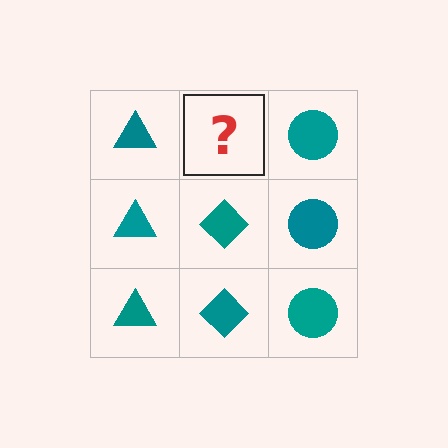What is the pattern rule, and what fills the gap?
The rule is that each column has a consistent shape. The gap should be filled with a teal diamond.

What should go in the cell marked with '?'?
The missing cell should contain a teal diamond.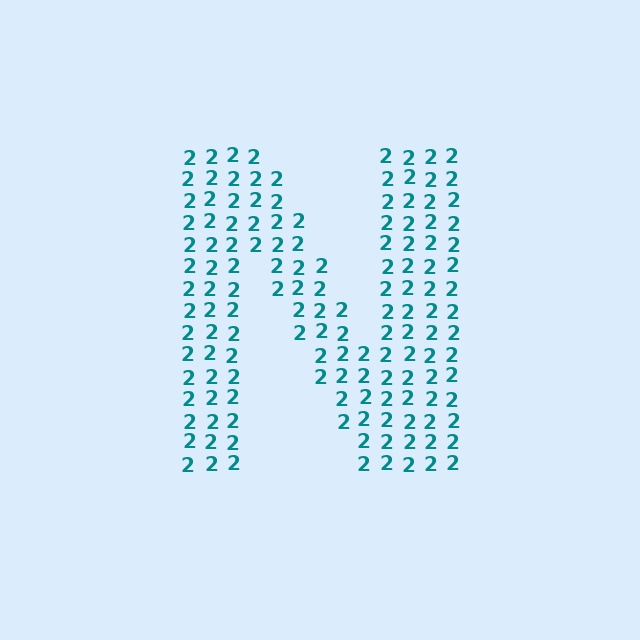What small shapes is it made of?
It is made of small digit 2's.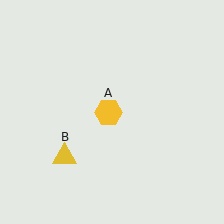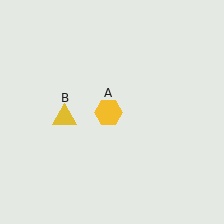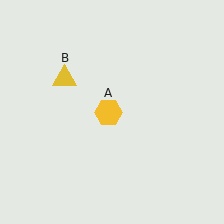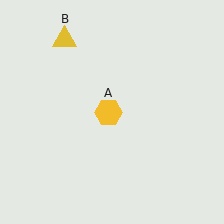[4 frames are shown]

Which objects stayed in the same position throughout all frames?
Yellow hexagon (object A) remained stationary.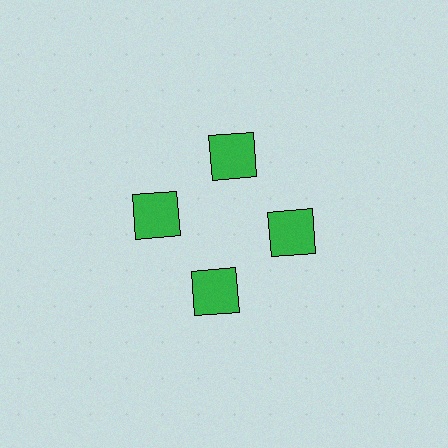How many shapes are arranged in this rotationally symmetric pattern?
There are 4 shapes, arranged in 4 groups of 1.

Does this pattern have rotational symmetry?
Yes, this pattern has 4-fold rotational symmetry. It looks the same after rotating 90 degrees around the center.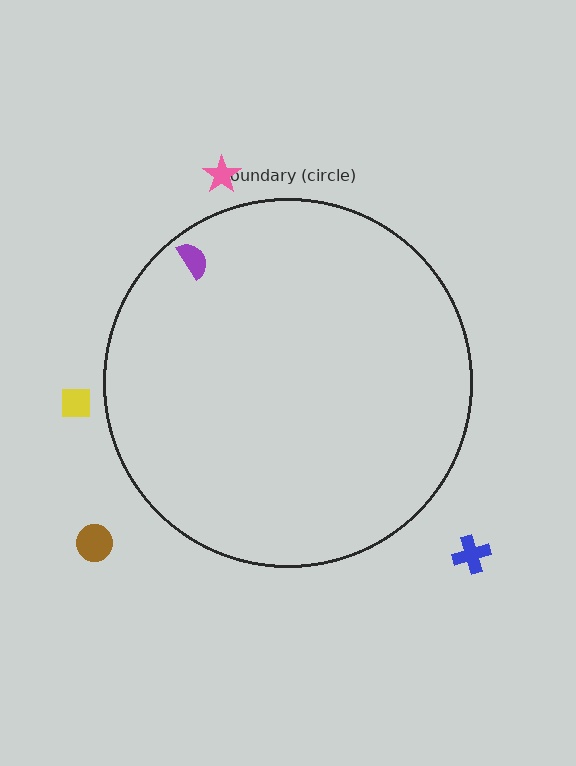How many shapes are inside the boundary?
1 inside, 4 outside.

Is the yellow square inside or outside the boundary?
Outside.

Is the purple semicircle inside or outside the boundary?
Inside.